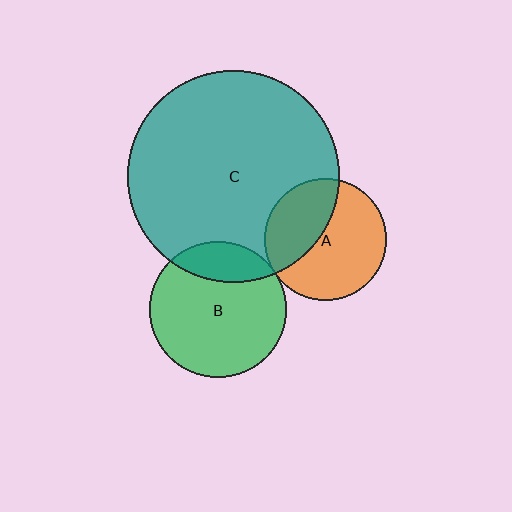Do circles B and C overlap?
Yes.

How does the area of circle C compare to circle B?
Approximately 2.4 times.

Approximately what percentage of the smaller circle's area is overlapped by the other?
Approximately 20%.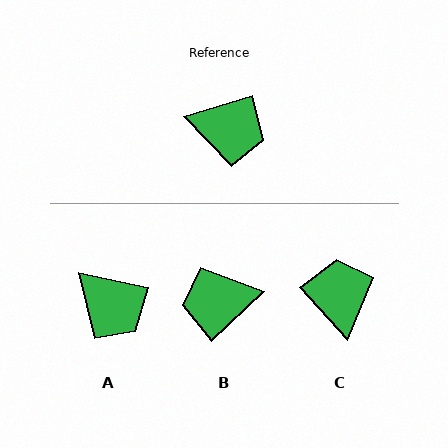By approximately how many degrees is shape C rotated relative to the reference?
Approximately 114 degrees counter-clockwise.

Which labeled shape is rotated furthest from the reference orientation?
B, about 154 degrees away.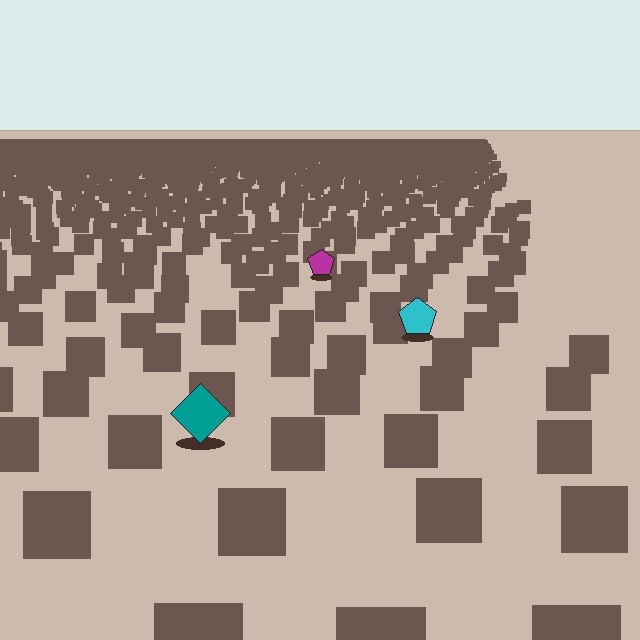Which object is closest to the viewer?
The teal diamond is closest. The texture marks near it are larger and more spread out.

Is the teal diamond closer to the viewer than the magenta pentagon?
Yes. The teal diamond is closer — you can tell from the texture gradient: the ground texture is coarser near it.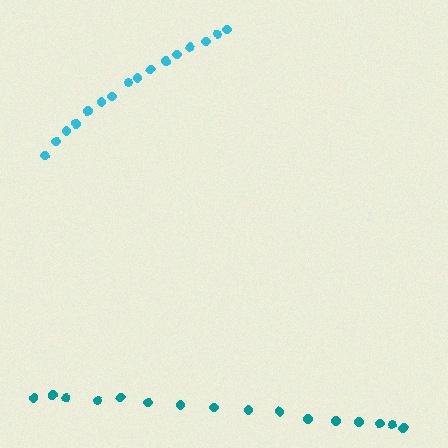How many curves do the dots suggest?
There are 2 distinct paths.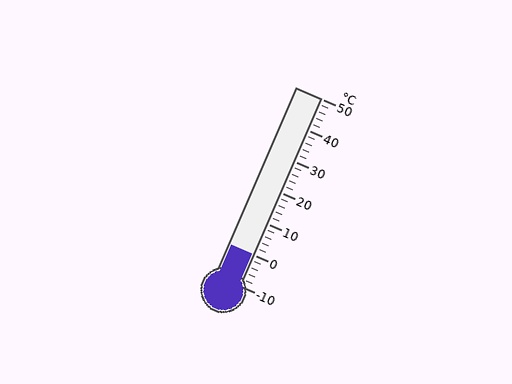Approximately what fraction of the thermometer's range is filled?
The thermometer is filled to approximately 15% of its range.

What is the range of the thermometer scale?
The thermometer scale ranges from -10°C to 50°C.